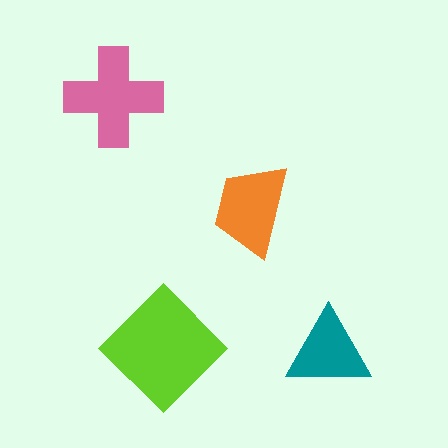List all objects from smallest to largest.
The teal triangle, the orange trapezoid, the pink cross, the lime diamond.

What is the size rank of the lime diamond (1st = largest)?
1st.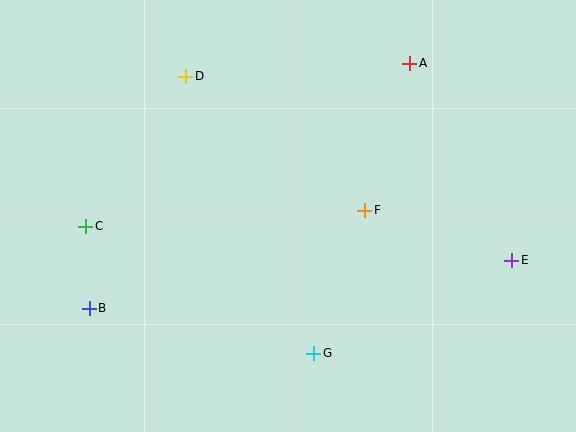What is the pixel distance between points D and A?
The distance between D and A is 224 pixels.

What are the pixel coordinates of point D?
Point D is at (186, 76).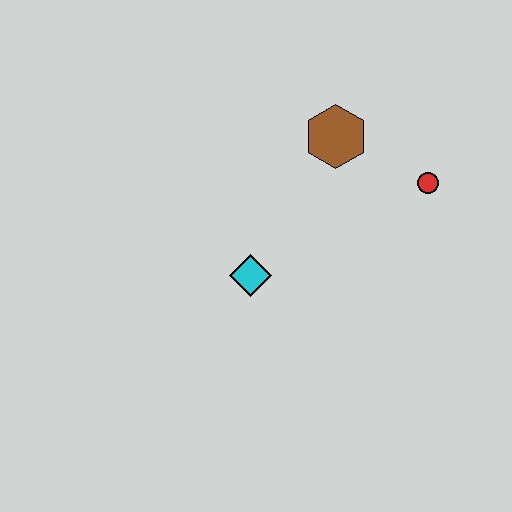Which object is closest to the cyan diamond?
The brown hexagon is closest to the cyan diamond.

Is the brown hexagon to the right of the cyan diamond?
Yes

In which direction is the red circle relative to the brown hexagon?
The red circle is to the right of the brown hexagon.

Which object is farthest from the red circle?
The cyan diamond is farthest from the red circle.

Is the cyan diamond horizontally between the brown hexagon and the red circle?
No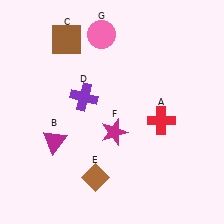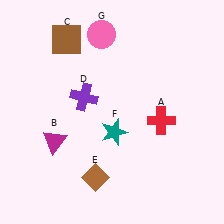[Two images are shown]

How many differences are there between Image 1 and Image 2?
There is 1 difference between the two images.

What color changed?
The star (F) changed from magenta in Image 1 to teal in Image 2.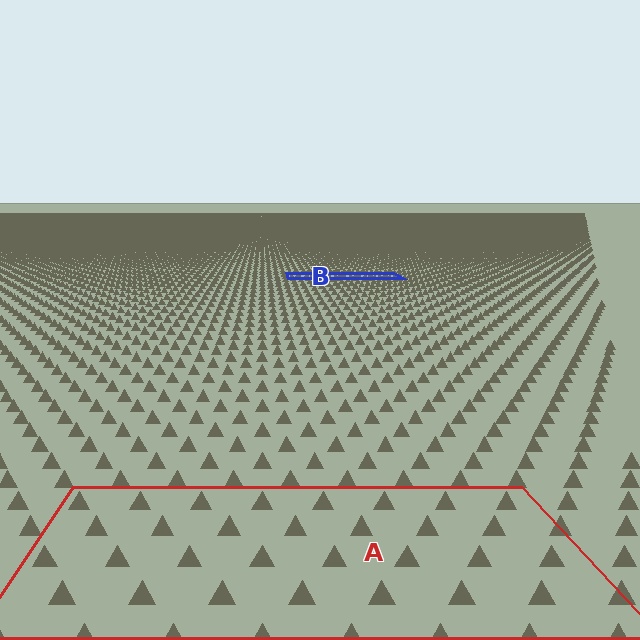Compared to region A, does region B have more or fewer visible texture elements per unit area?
Region B has more texture elements per unit area — they are packed more densely because it is farther away.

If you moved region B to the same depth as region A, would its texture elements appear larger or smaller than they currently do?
They would appear larger. At a closer depth, the same texture elements are projected at a bigger on-screen size.